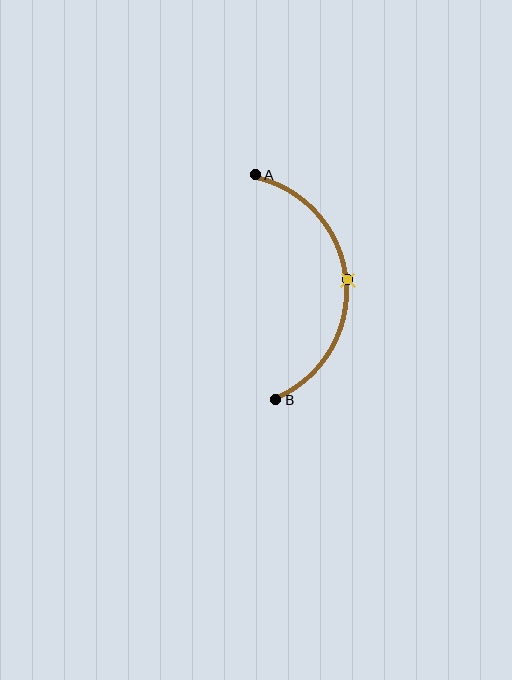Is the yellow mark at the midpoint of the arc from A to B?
Yes. The yellow mark lies on the arc at equal arc-length from both A and B — it is the arc midpoint.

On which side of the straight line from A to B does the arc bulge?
The arc bulges to the right of the straight line connecting A and B.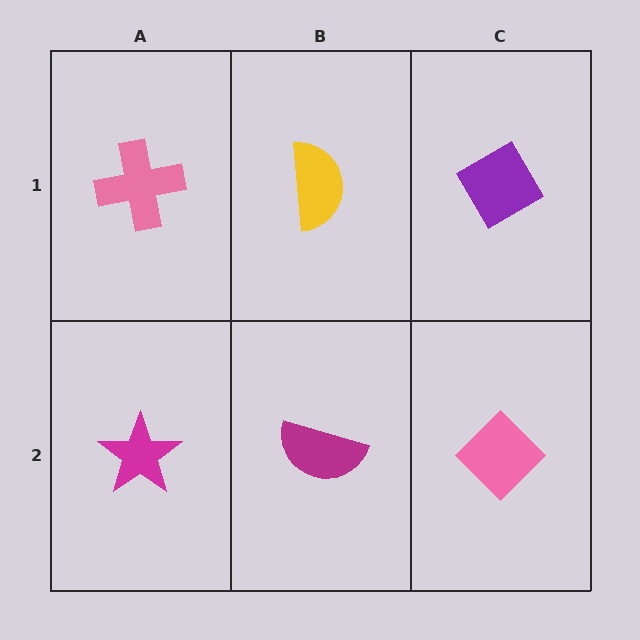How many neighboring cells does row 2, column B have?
3.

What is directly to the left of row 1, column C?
A yellow semicircle.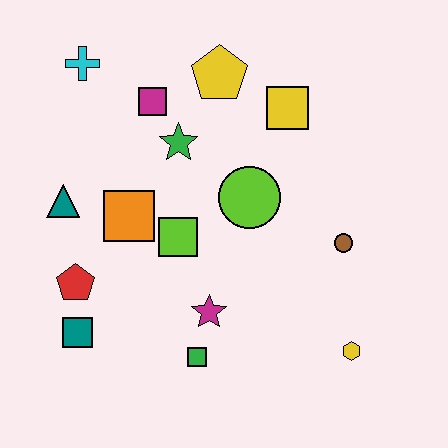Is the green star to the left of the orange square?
No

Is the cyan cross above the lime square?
Yes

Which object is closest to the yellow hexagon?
The brown circle is closest to the yellow hexagon.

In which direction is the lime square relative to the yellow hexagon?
The lime square is to the left of the yellow hexagon.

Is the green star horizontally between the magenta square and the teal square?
No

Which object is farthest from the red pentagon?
The yellow hexagon is farthest from the red pentagon.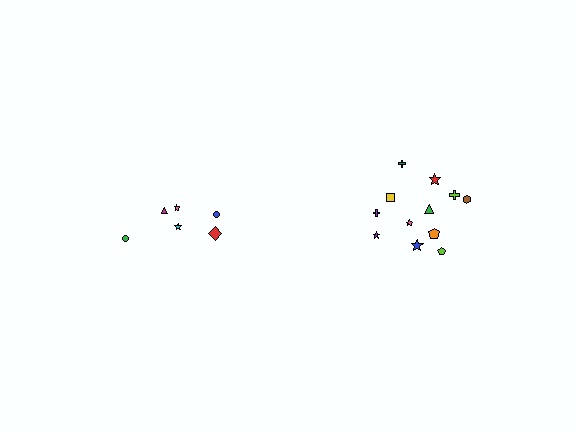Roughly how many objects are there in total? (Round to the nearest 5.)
Roughly 20 objects in total.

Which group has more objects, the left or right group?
The right group.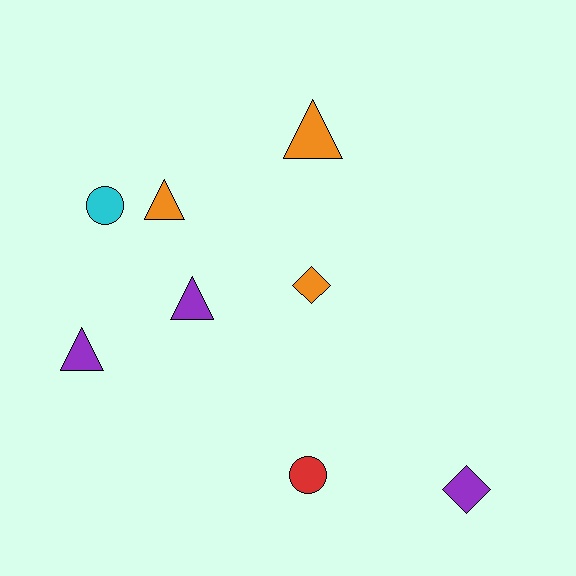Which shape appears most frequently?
Triangle, with 4 objects.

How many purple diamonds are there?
There is 1 purple diamond.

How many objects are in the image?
There are 8 objects.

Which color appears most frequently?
Purple, with 3 objects.